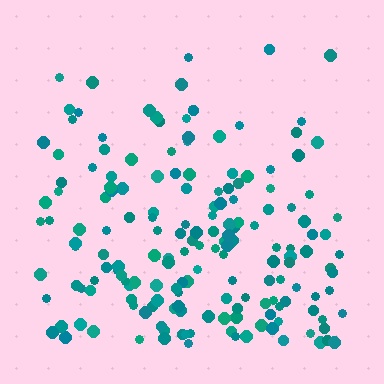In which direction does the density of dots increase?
From top to bottom, with the bottom side densest.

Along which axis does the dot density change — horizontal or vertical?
Vertical.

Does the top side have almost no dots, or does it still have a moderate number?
Still a moderate number, just noticeably fewer than the bottom.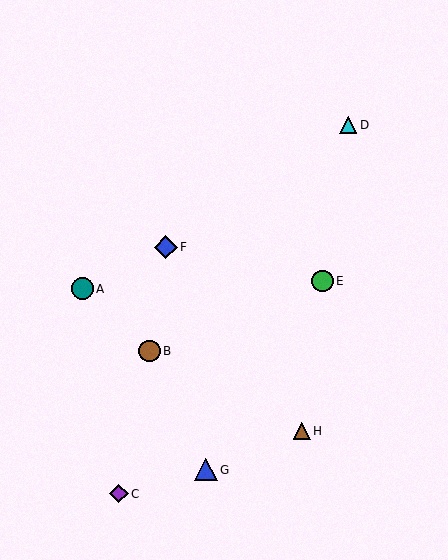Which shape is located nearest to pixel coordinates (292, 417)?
The brown triangle (labeled H) at (302, 431) is nearest to that location.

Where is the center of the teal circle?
The center of the teal circle is at (82, 289).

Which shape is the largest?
The blue diamond (labeled F) is the largest.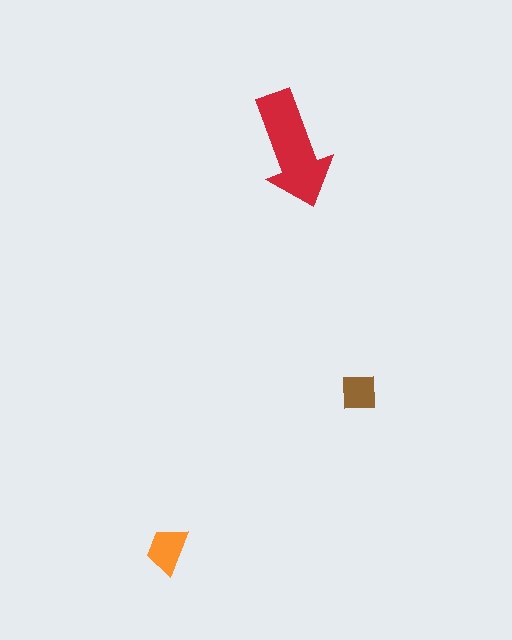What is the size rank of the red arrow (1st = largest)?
1st.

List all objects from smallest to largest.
The brown square, the orange trapezoid, the red arrow.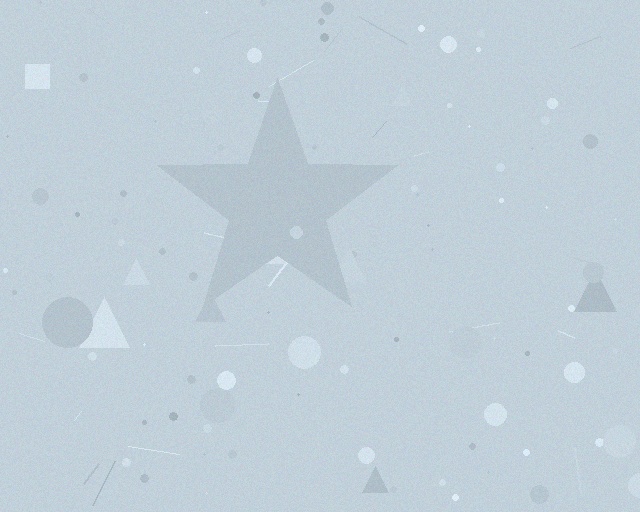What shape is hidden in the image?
A star is hidden in the image.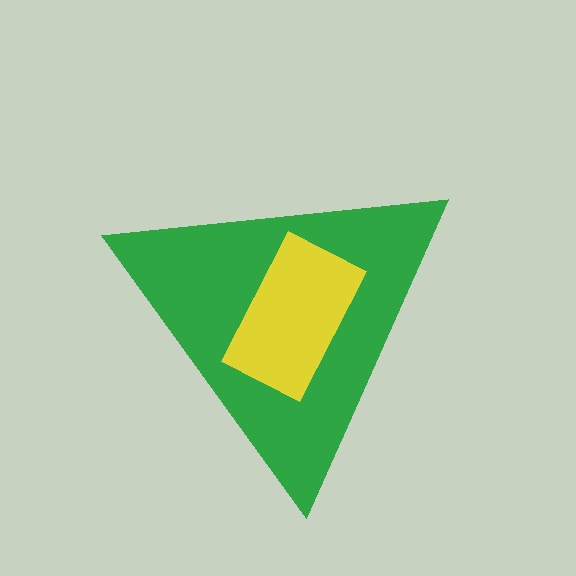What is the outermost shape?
The green triangle.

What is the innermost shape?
The yellow rectangle.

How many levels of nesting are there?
2.